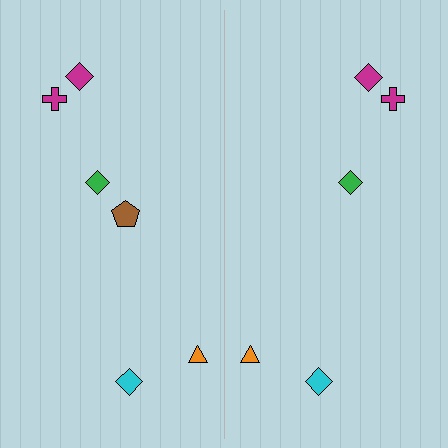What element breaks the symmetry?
A brown pentagon is missing from the right side.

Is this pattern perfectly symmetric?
No, the pattern is not perfectly symmetric. A brown pentagon is missing from the right side.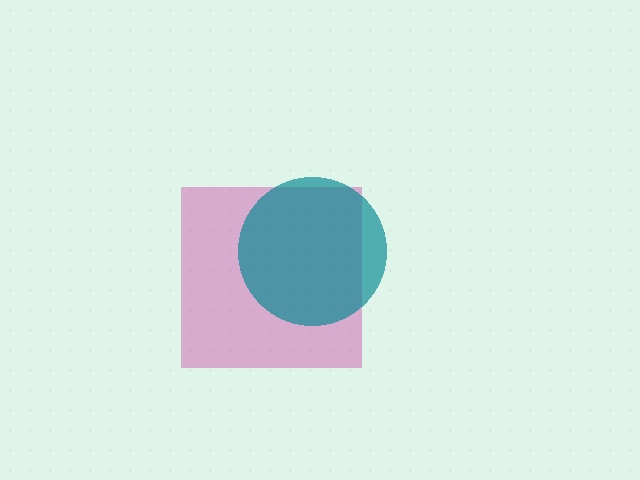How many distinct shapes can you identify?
There are 2 distinct shapes: a magenta square, a teal circle.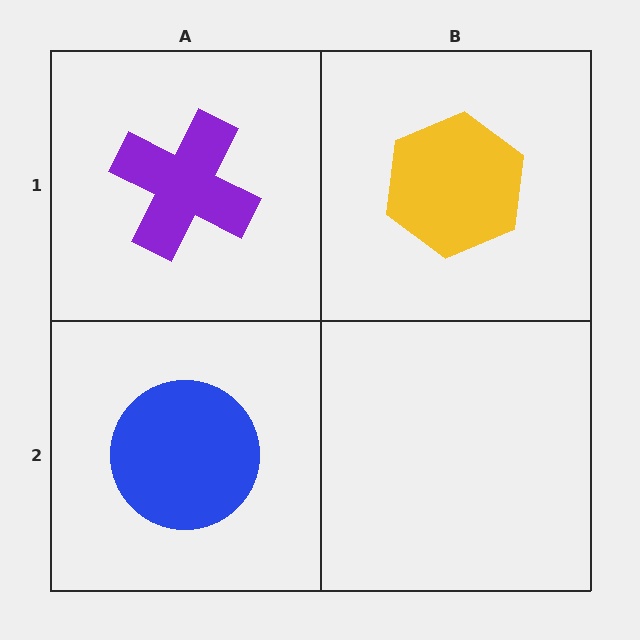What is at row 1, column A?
A purple cross.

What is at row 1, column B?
A yellow hexagon.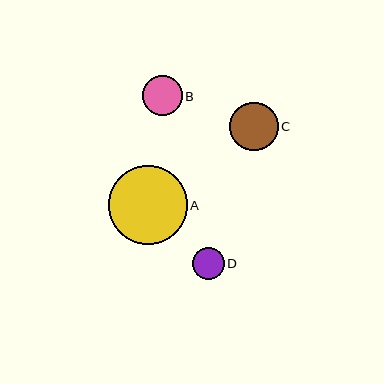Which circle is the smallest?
Circle D is the smallest with a size of approximately 32 pixels.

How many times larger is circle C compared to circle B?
Circle C is approximately 1.2 times the size of circle B.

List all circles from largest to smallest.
From largest to smallest: A, C, B, D.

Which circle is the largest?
Circle A is the largest with a size of approximately 79 pixels.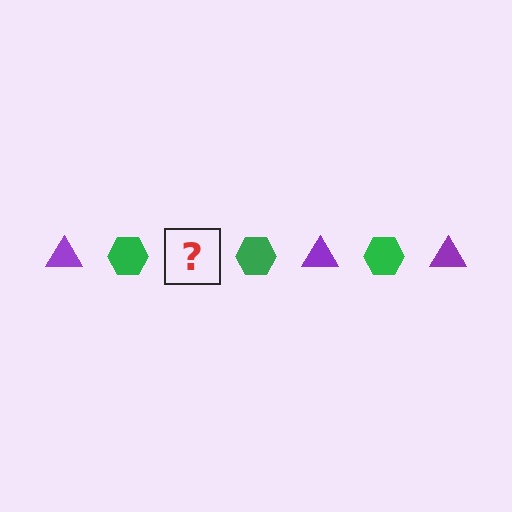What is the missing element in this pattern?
The missing element is a purple triangle.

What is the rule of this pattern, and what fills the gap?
The rule is that the pattern alternates between purple triangle and green hexagon. The gap should be filled with a purple triangle.